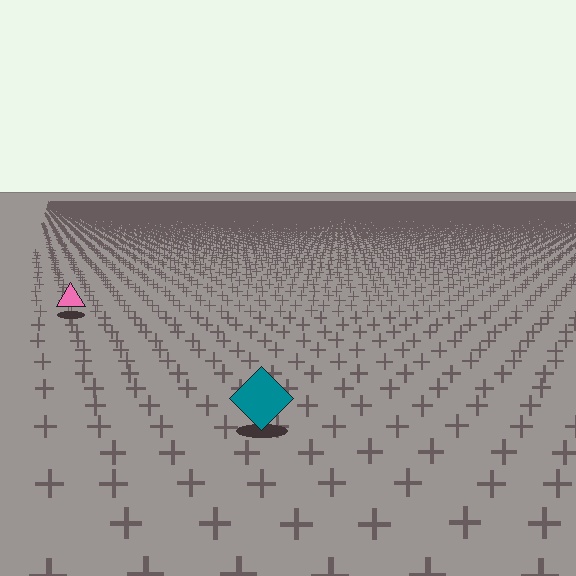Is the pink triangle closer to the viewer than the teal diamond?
No. The teal diamond is closer — you can tell from the texture gradient: the ground texture is coarser near it.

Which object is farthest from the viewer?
The pink triangle is farthest from the viewer. It appears smaller and the ground texture around it is denser.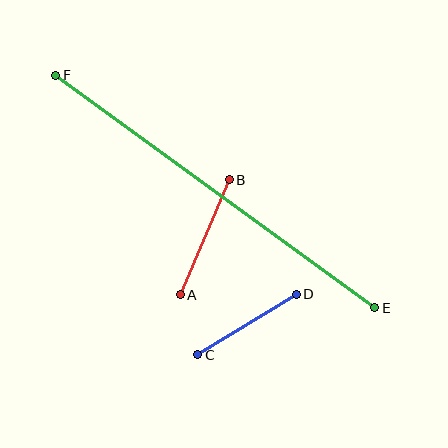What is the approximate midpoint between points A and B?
The midpoint is at approximately (205, 237) pixels.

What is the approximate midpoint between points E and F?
The midpoint is at approximately (215, 191) pixels.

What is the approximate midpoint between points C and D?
The midpoint is at approximately (247, 325) pixels.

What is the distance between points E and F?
The distance is approximately 395 pixels.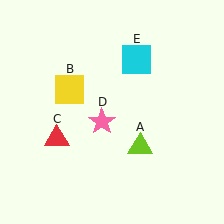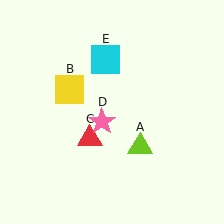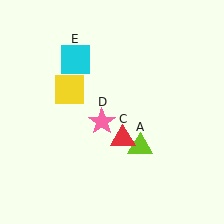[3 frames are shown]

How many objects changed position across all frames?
2 objects changed position: red triangle (object C), cyan square (object E).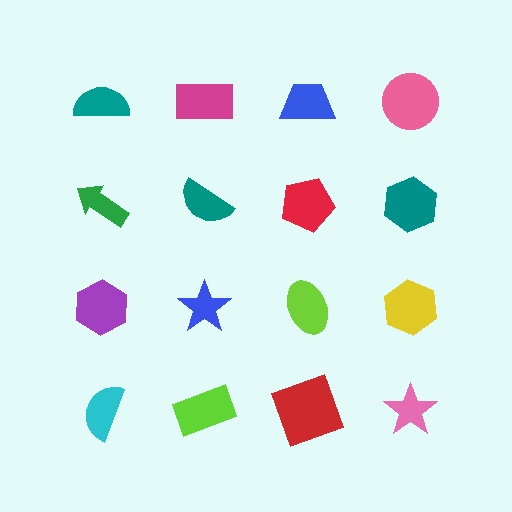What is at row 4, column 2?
A lime rectangle.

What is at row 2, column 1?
A green arrow.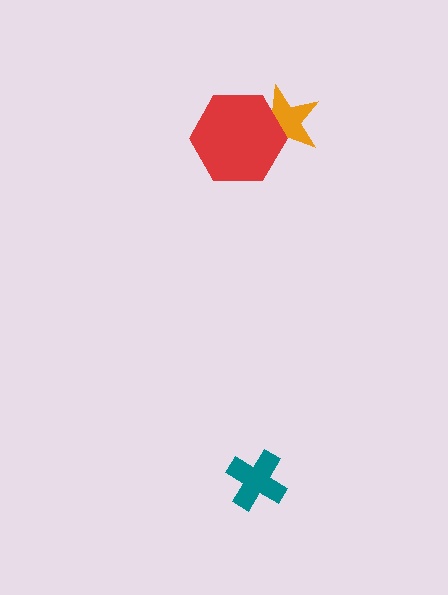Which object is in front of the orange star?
The red hexagon is in front of the orange star.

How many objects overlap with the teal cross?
0 objects overlap with the teal cross.